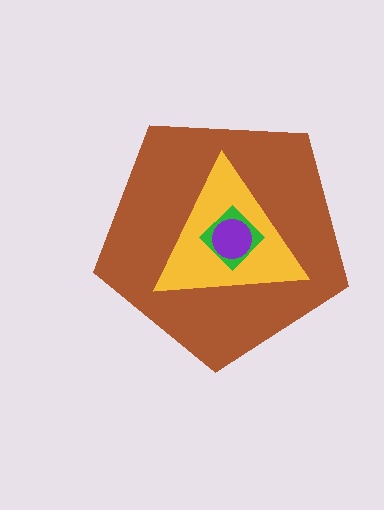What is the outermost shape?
The brown pentagon.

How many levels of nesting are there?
4.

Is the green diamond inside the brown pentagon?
Yes.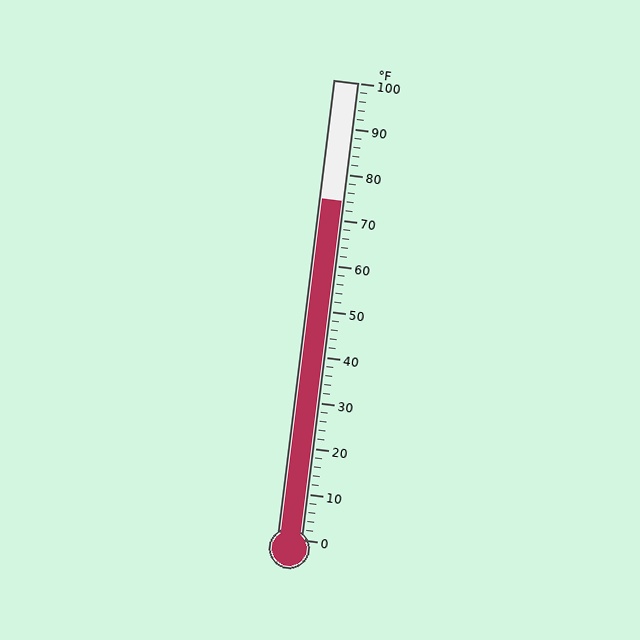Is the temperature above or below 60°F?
The temperature is above 60°F.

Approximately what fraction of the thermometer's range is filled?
The thermometer is filled to approximately 75% of its range.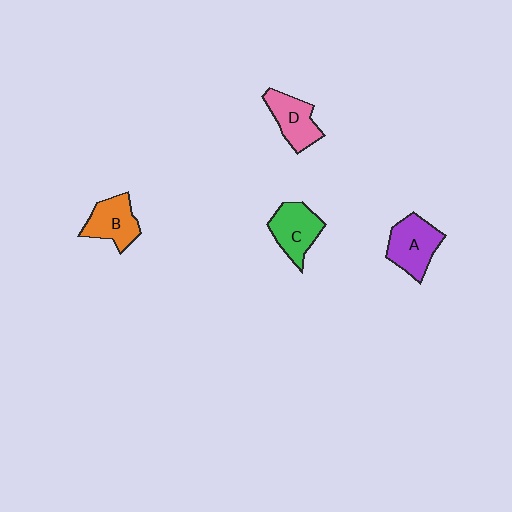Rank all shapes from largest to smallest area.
From largest to smallest: A (purple), C (green), B (orange), D (pink).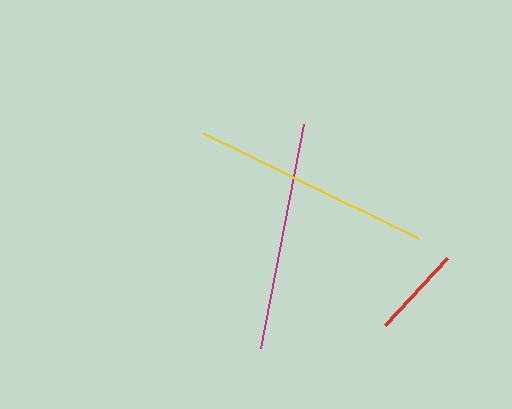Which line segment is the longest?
The yellow line is the longest at approximately 239 pixels.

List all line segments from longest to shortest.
From longest to shortest: yellow, magenta, red.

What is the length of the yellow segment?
The yellow segment is approximately 239 pixels long.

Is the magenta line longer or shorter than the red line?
The magenta line is longer than the red line.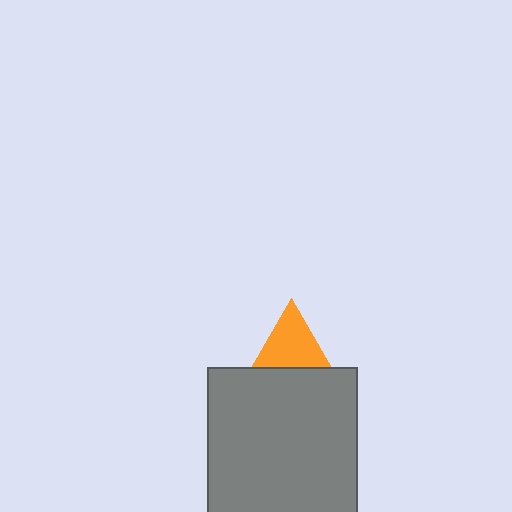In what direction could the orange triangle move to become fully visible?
The orange triangle could move up. That would shift it out from behind the gray square entirely.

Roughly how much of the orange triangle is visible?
About half of it is visible (roughly 51%).